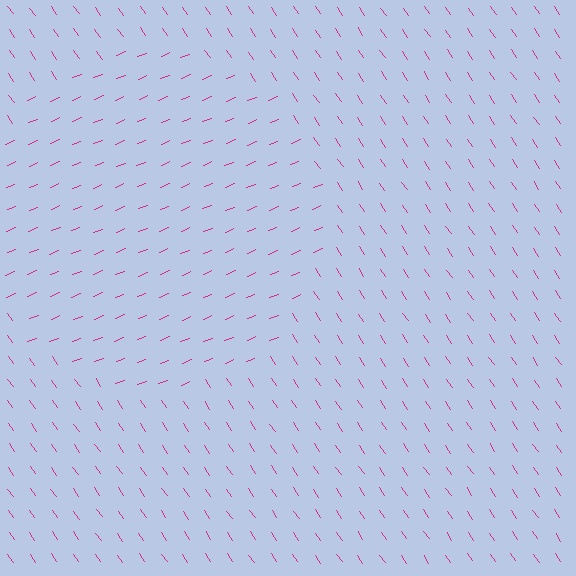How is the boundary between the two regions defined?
The boundary is defined purely by a change in line orientation (approximately 78 degrees difference). All lines are the same color and thickness.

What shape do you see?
I see a circle.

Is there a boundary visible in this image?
Yes, there is a texture boundary formed by a change in line orientation.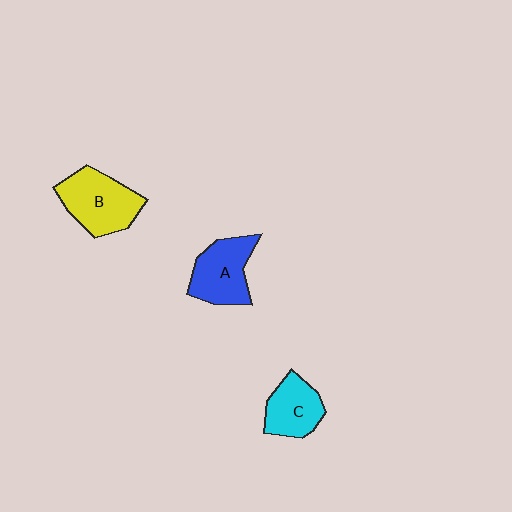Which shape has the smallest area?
Shape C (cyan).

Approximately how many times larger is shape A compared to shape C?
Approximately 1.2 times.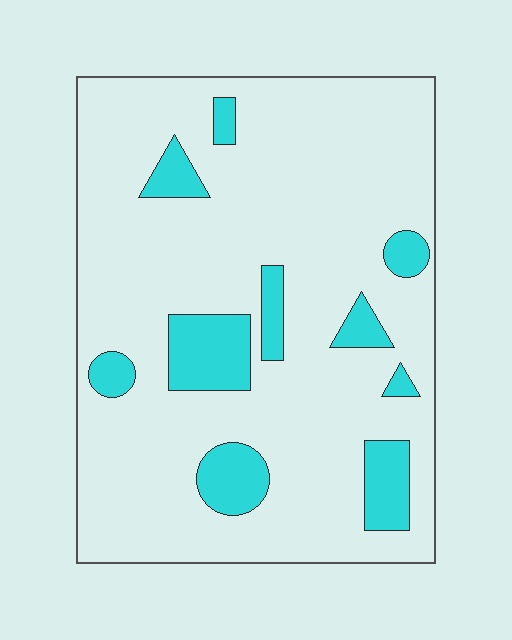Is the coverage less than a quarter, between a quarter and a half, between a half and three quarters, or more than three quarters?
Less than a quarter.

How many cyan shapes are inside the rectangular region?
10.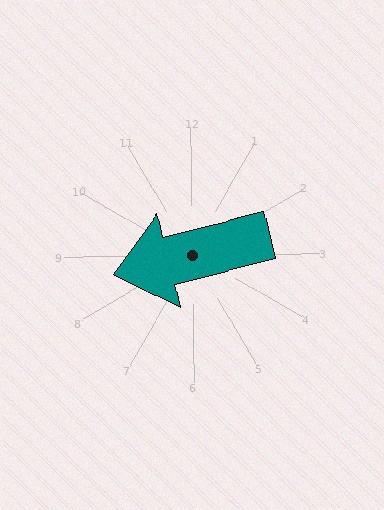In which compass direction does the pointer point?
West.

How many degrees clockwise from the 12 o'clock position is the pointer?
Approximately 256 degrees.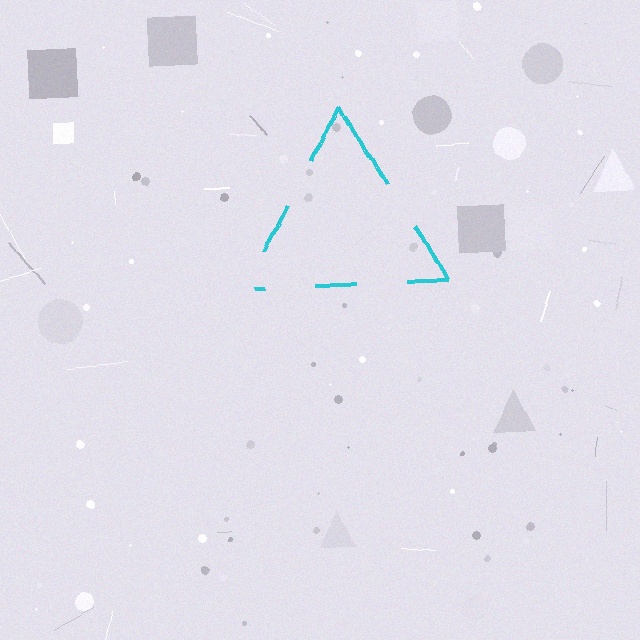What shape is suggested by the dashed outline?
The dashed outline suggests a triangle.